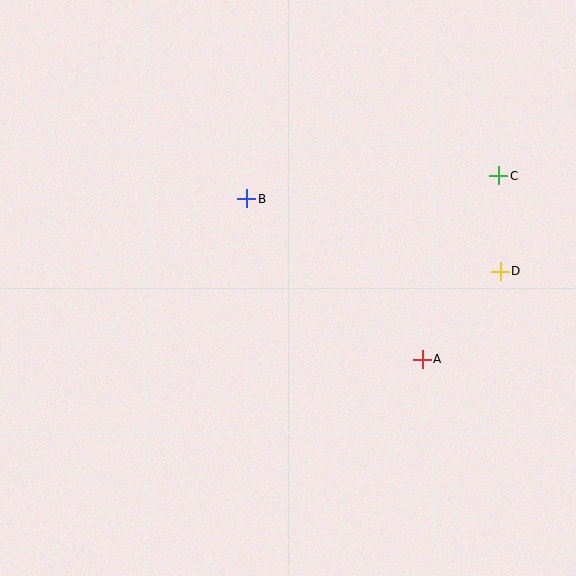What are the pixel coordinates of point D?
Point D is at (500, 271).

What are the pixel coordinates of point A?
Point A is at (422, 359).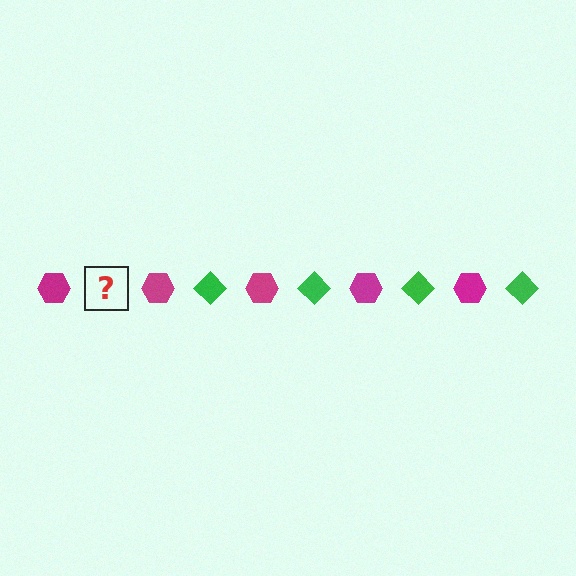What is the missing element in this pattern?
The missing element is a green diamond.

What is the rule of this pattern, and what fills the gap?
The rule is that the pattern alternates between magenta hexagon and green diamond. The gap should be filled with a green diamond.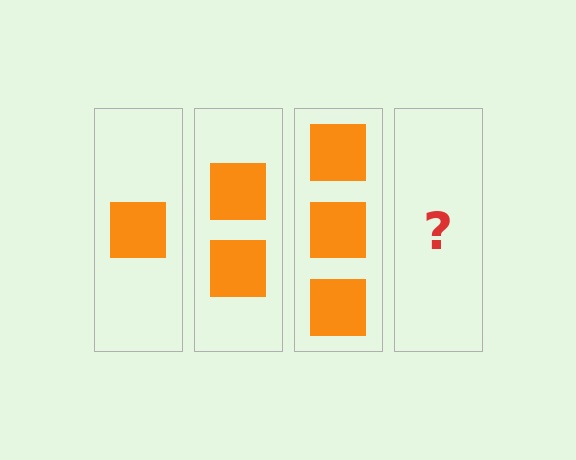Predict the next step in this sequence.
The next step is 4 squares.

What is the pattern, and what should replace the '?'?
The pattern is that each step adds one more square. The '?' should be 4 squares.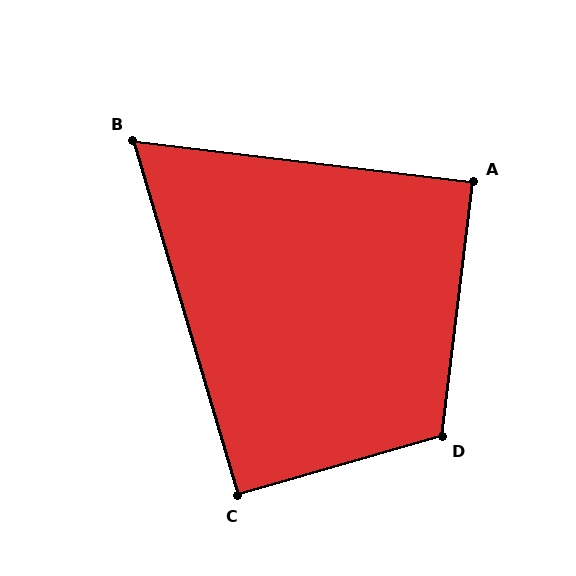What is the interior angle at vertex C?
Approximately 90 degrees (approximately right).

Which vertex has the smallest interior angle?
B, at approximately 67 degrees.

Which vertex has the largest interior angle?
D, at approximately 113 degrees.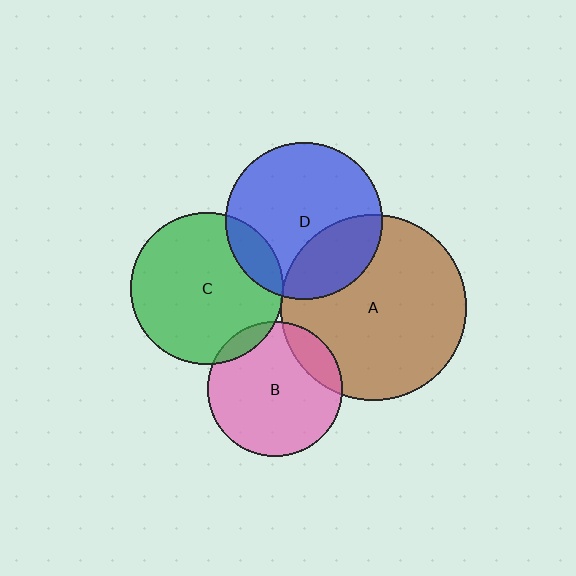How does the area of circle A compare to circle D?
Approximately 1.4 times.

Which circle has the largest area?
Circle A (brown).